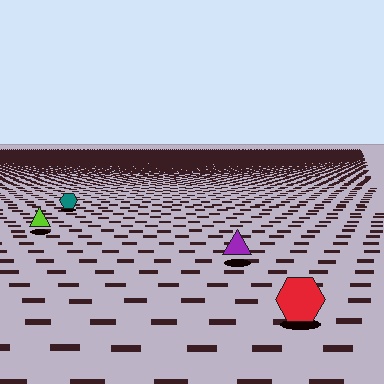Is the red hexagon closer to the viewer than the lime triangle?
Yes. The red hexagon is closer — you can tell from the texture gradient: the ground texture is coarser near it.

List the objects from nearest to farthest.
From nearest to farthest: the red hexagon, the purple triangle, the lime triangle, the teal hexagon.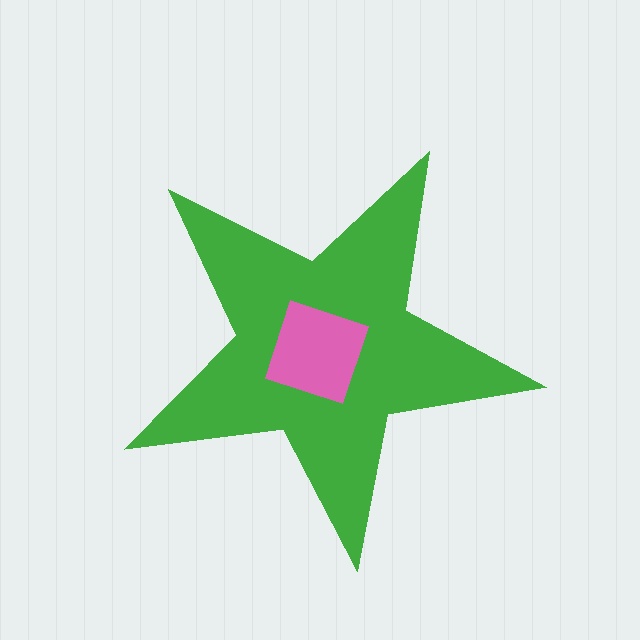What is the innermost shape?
The pink diamond.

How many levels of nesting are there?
2.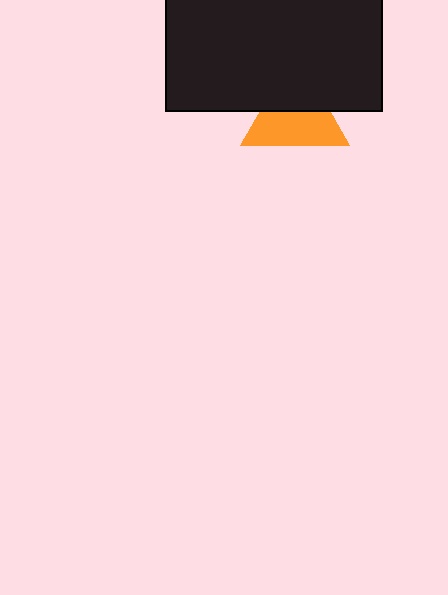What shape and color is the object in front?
The object in front is a black rectangle.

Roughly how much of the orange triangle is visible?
About half of it is visible (roughly 58%).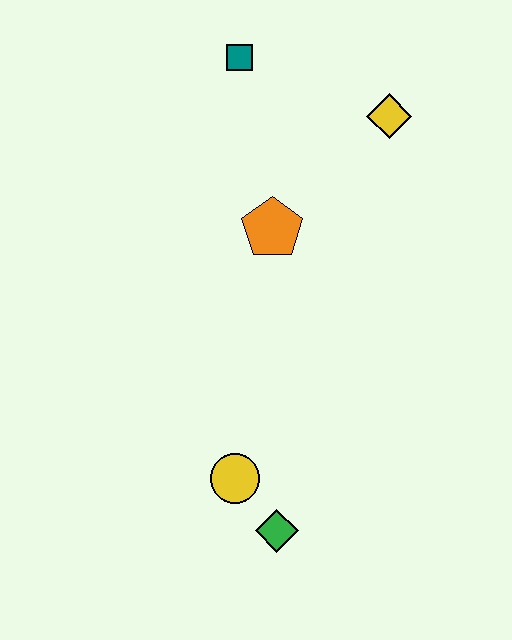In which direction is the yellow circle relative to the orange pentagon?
The yellow circle is below the orange pentagon.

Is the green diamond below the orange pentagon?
Yes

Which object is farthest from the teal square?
The green diamond is farthest from the teal square.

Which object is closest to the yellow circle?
The green diamond is closest to the yellow circle.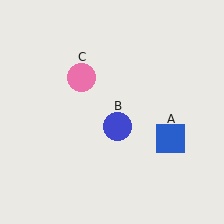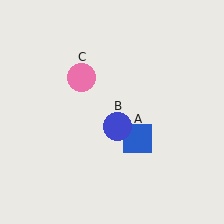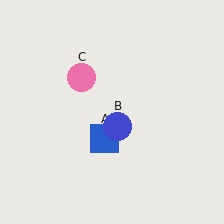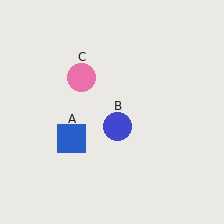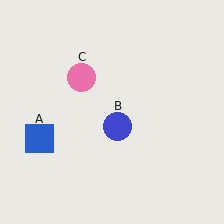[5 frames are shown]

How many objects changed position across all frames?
1 object changed position: blue square (object A).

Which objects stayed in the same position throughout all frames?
Blue circle (object B) and pink circle (object C) remained stationary.